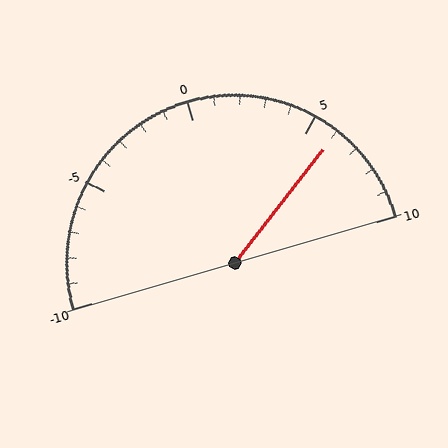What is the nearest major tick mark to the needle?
The nearest major tick mark is 5.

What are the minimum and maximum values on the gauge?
The gauge ranges from -10 to 10.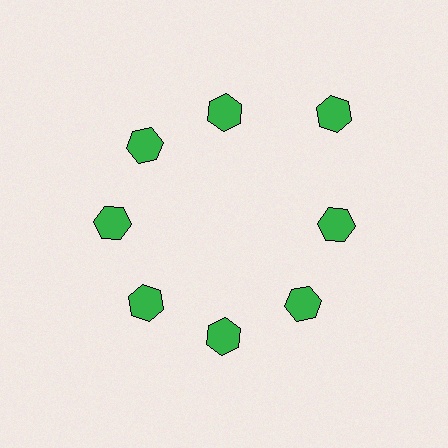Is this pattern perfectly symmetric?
No. The 8 green hexagons are arranged in a ring, but one element near the 2 o'clock position is pushed outward from the center, breaking the 8-fold rotational symmetry.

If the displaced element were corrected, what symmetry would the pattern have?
It would have 8-fold rotational symmetry — the pattern would map onto itself every 45 degrees.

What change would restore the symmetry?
The symmetry would be restored by moving it inward, back onto the ring so that all 8 hexagons sit at equal angles and equal distance from the center.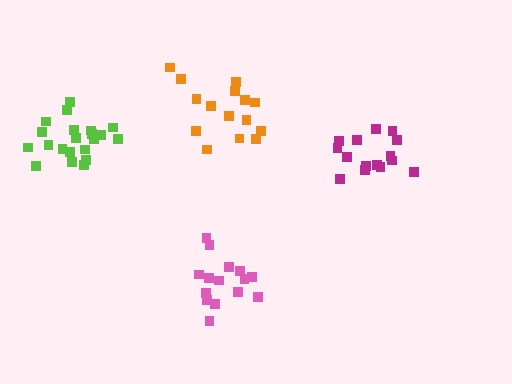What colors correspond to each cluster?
The clusters are colored: magenta, pink, orange, lime.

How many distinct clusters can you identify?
There are 4 distinct clusters.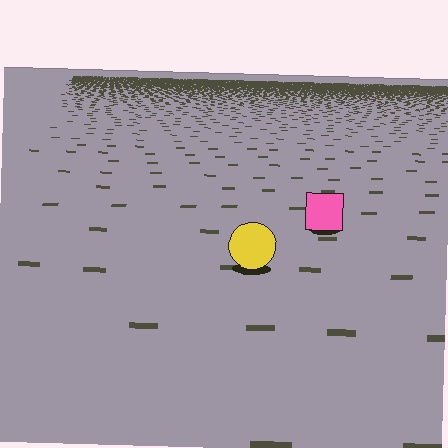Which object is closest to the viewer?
The yellow circle is closest. The texture marks near it are larger and more spread out.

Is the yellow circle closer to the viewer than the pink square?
Yes. The yellow circle is closer — you can tell from the texture gradient: the ground texture is coarser near it.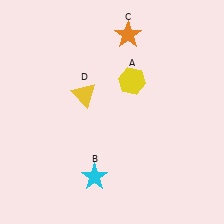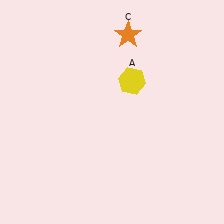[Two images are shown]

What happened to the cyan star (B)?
The cyan star (B) was removed in Image 2. It was in the bottom-left area of Image 1.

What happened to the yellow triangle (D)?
The yellow triangle (D) was removed in Image 2. It was in the top-left area of Image 1.